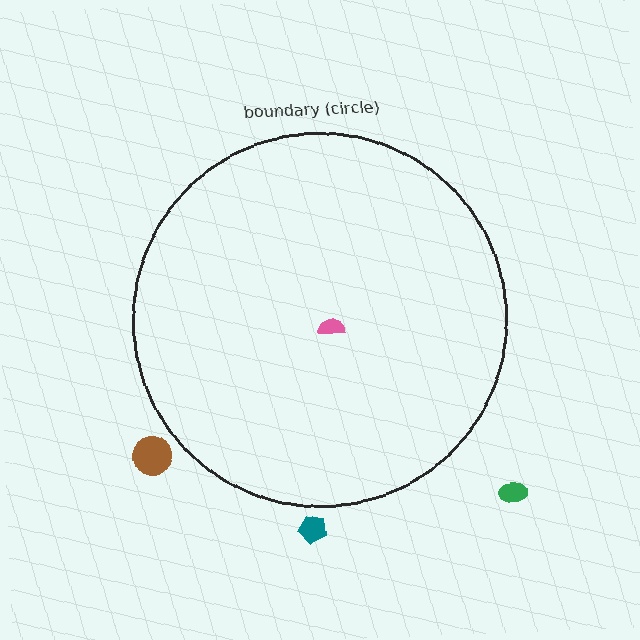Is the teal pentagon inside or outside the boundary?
Outside.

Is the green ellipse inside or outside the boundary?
Outside.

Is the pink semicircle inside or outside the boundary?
Inside.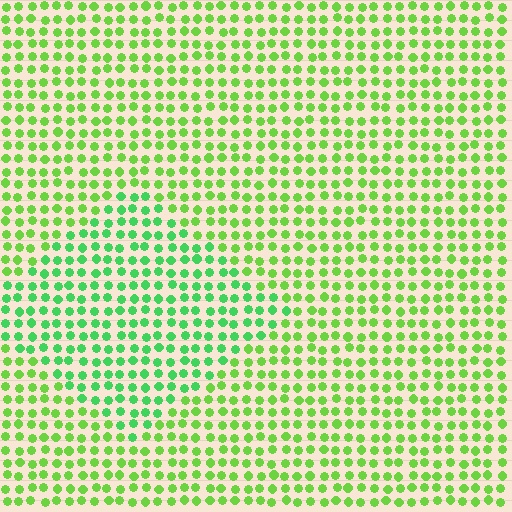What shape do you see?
I see a diamond.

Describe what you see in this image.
The image is filled with small lime elements in a uniform arrangement. A diamond-shaped region is visible where the elements are tinted to a slightly different hue, forming a subtle color boundary.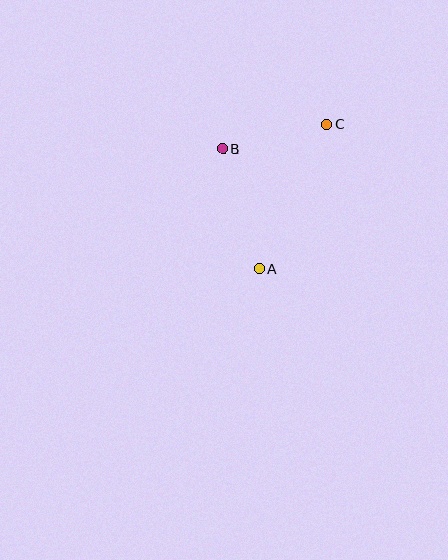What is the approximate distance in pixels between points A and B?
The distance between A and B is approximately 126 pixels.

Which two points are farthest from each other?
Points A and C are farthest from each other.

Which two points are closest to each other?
Points B and C are closest to each other.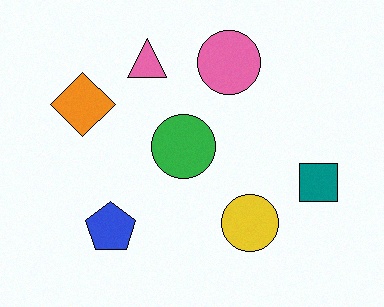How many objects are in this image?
There are 7 objects.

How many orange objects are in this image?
There is 1 orange object.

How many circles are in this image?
There are 3 circles.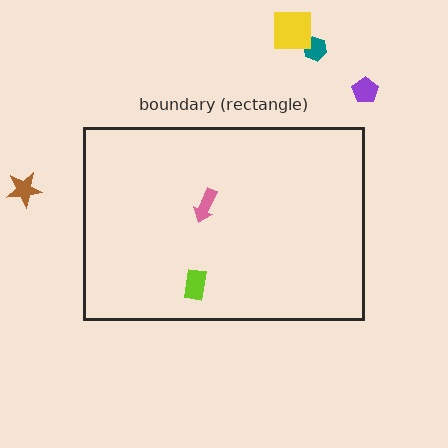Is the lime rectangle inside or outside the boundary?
Inside.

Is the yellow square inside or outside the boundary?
Outside.